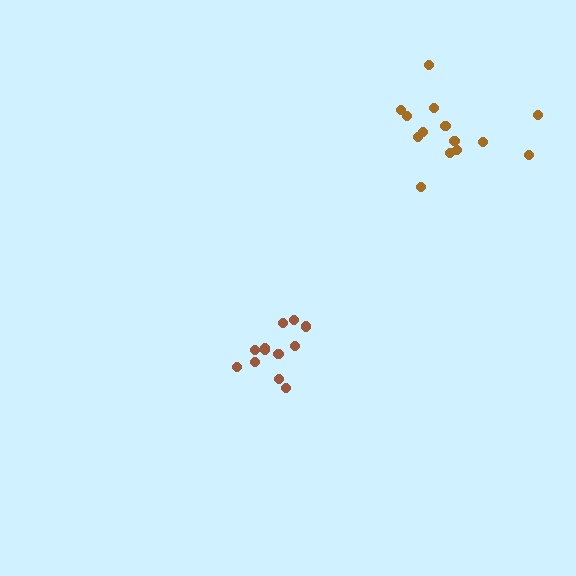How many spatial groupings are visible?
There are 2 spatial groupings.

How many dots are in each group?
Group 1: 14 dots, Group 2: 12 dots (26 total).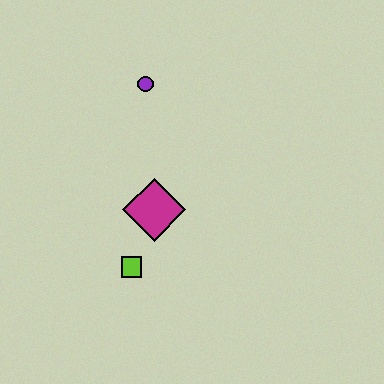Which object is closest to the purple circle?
The magenta diamond is closest to the purple circle.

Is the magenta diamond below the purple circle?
Yes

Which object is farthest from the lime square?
The purple circle is farthest from the lime square.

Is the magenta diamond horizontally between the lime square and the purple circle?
No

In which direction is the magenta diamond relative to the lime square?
The magenta diamond is above the lime square.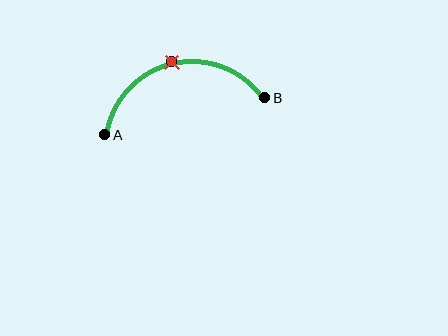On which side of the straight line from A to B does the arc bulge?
The arc bulges above the straight line connecting A and B.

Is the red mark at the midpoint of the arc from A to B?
Yes. The red mark lies on the arc at equal arc-length from both A and B — it is the arc midpoint.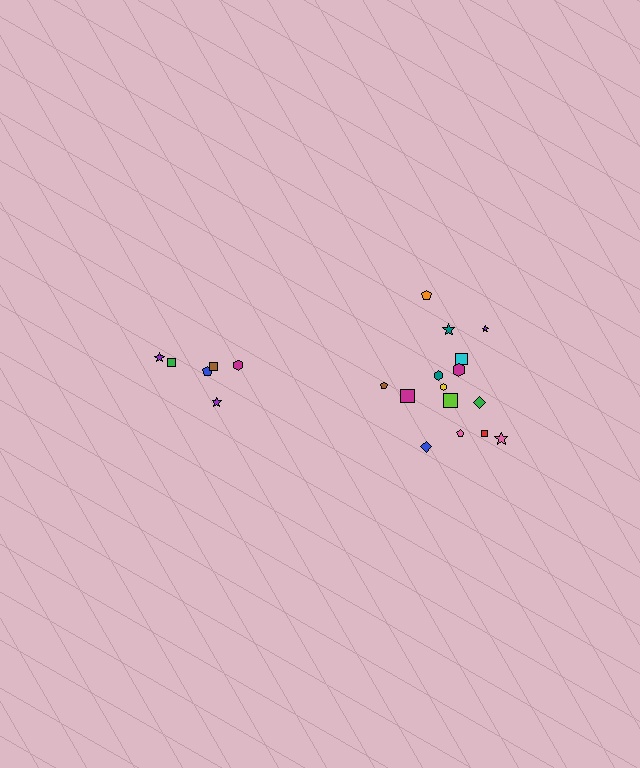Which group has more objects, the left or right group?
The right group.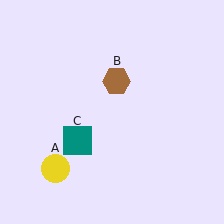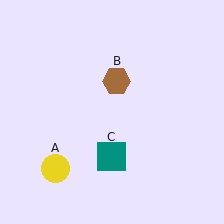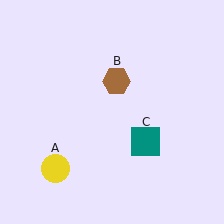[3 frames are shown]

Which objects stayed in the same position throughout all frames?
Yellow circle (object A) and brown hexagon (object B) remained stationary.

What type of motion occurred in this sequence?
The teal square (object C) rotated counterclockwise around the center of the scene.